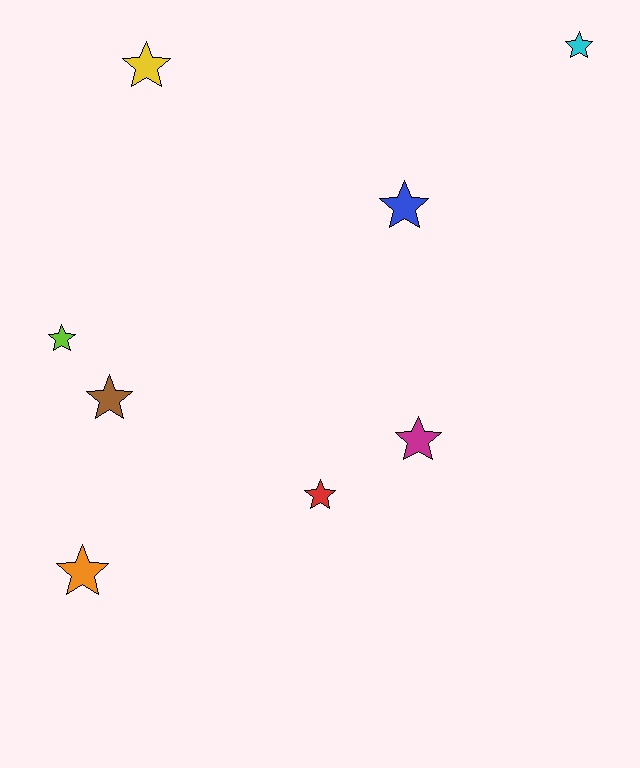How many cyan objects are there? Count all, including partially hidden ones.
There is 1 cyan object.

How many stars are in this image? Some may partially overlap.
There are 8 stars.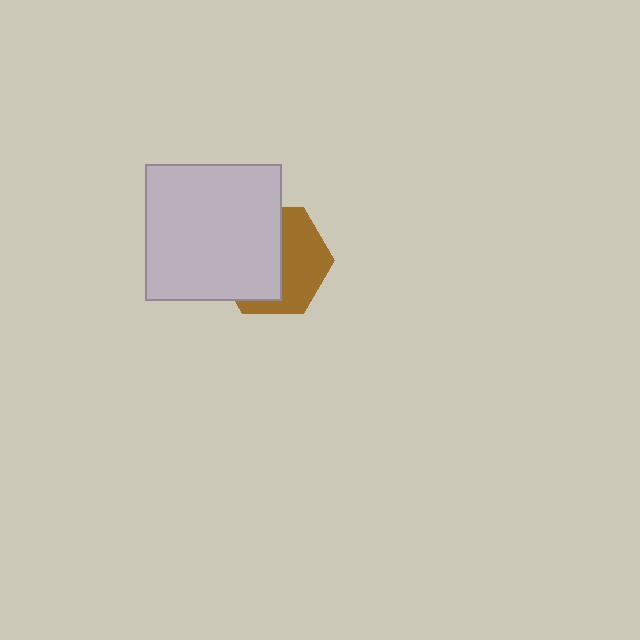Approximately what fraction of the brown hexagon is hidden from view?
Roughly 54% of the brown hexagon is hidden behind the light gray square.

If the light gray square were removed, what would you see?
You would see the complete brown hexagon.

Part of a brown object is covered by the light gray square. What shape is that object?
It is a hexagon.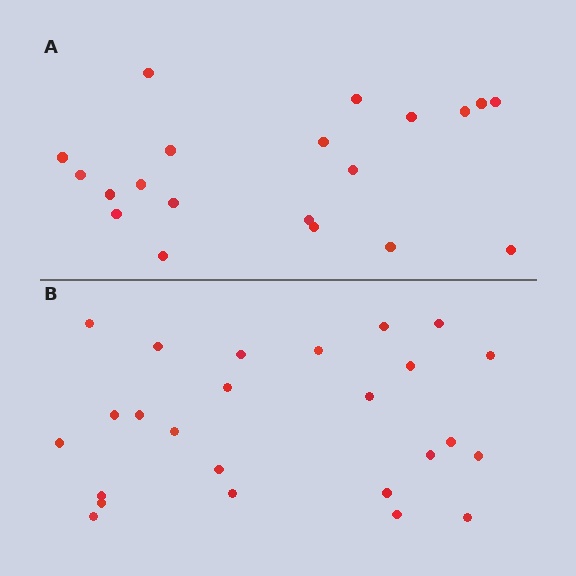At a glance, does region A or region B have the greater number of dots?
Region B (the bottom region) has more dots.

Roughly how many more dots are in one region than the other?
Region B has about 5 more dots than region A.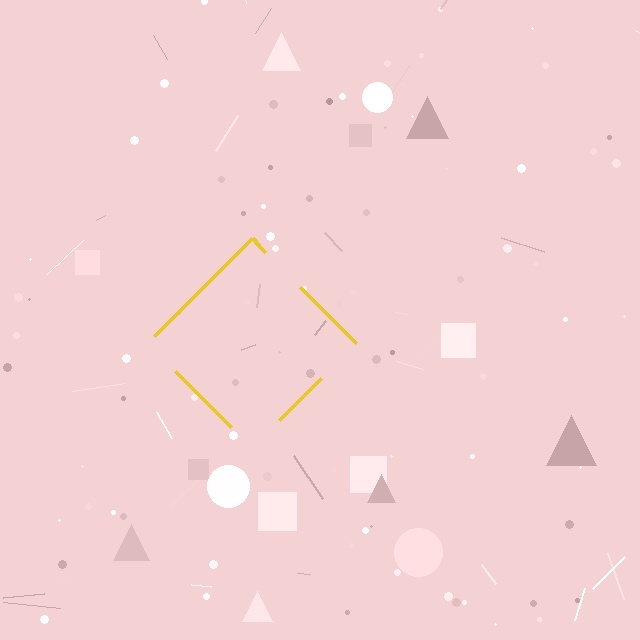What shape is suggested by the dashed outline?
The dashed outline suggests a diamond.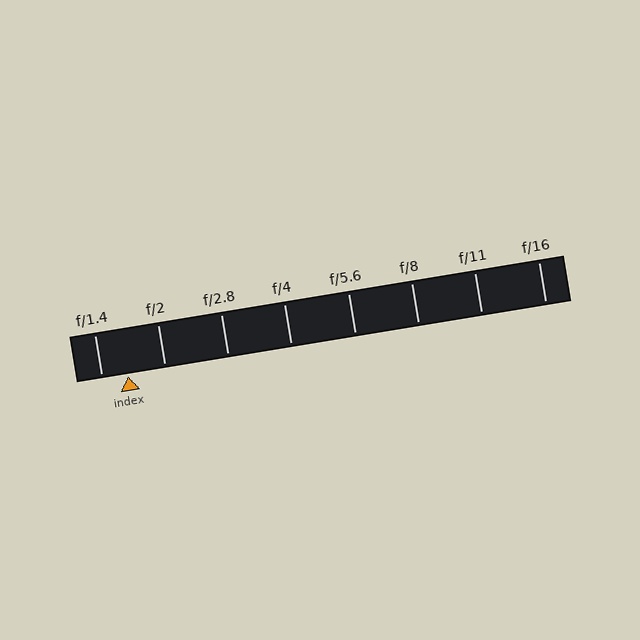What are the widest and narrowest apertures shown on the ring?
The widest aperture shown is f/1.4 and the narrowest is f/16.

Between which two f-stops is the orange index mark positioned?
The index mark is between f/1.4 and f/2.